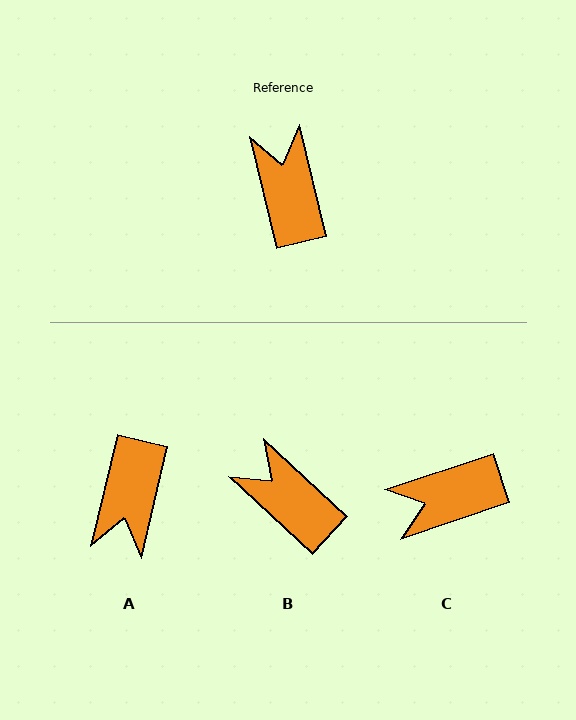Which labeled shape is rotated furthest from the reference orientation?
A, about 153 degrees away.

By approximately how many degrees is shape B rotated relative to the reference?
Approximately 34 degrees counter-clockwise.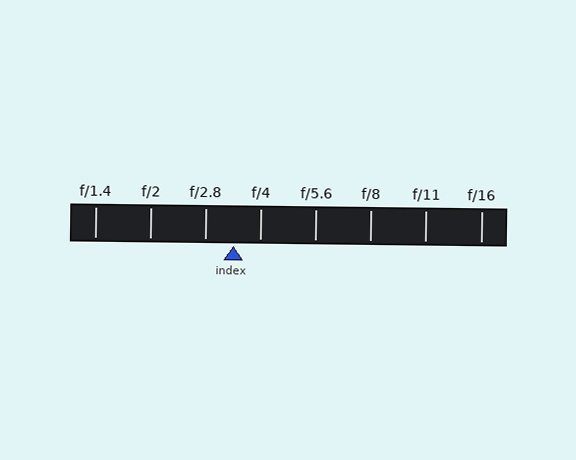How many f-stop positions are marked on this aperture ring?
There are 8 f-stop positions marked.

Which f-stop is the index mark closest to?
The index mark is closest to f/4.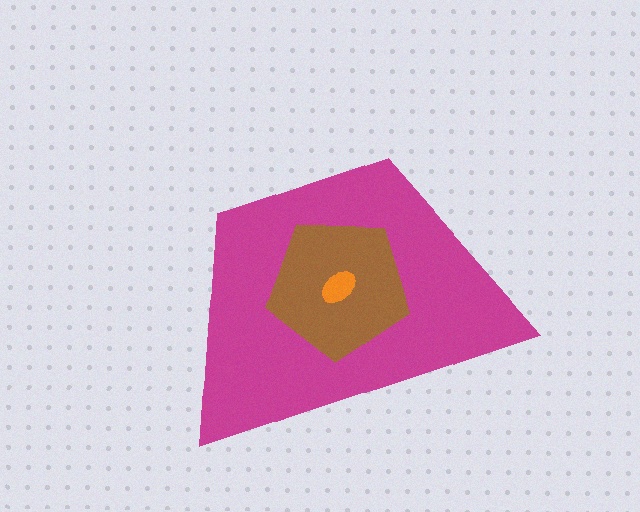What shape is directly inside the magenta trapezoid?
The brown pentagon.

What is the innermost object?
The orange ellipse.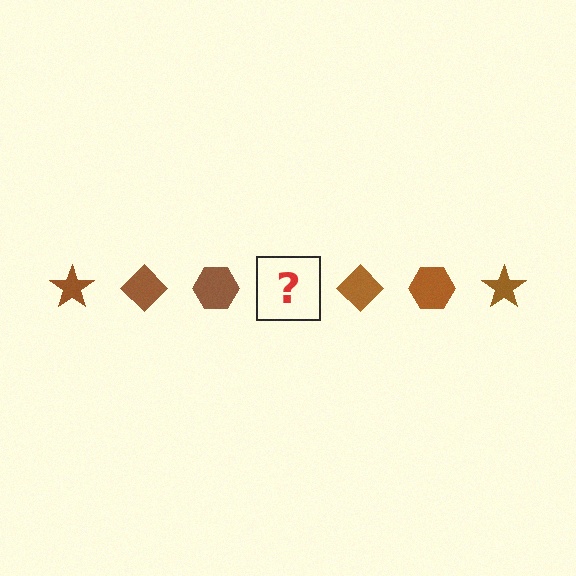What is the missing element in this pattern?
The missing element is a brown star.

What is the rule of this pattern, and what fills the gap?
The rule is that the pattern cycles through star, diamond, hexagon shapes in brown. The gap should be filled with a brown star.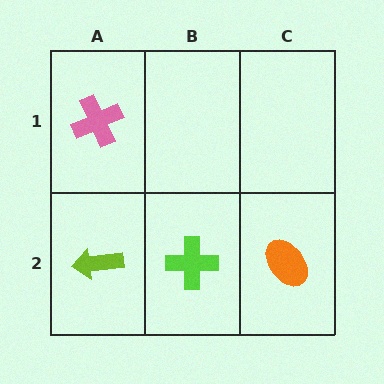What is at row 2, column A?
A lime arrow.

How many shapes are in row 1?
1 shape.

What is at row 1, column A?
A pink cross.